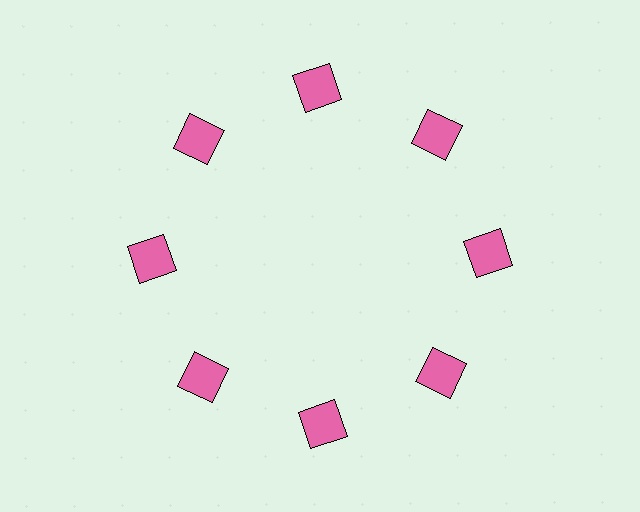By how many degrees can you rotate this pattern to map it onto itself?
The pattern maps onto itself every 45 degrees of rotation.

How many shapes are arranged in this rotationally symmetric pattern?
There are 8 shapes, arranged in 8 groups of 1.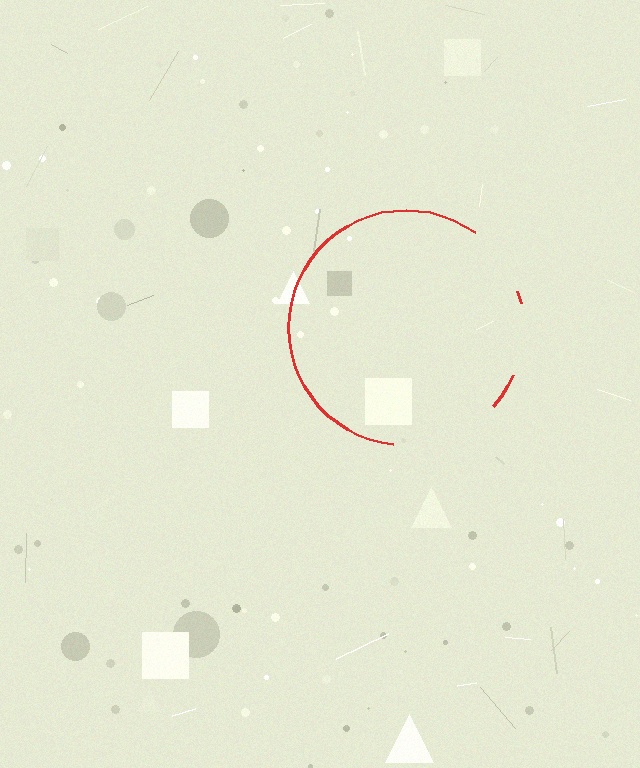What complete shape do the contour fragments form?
The contour fragments form a circle.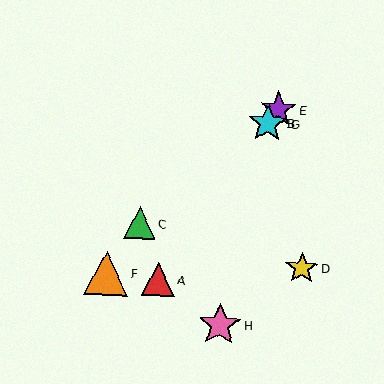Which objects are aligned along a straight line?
Objects A, B, E, G are aligned along a straight line.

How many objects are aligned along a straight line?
4 objects (A, B, E, G) are aligned along a straight line.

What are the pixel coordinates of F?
Object F is at (106, 273).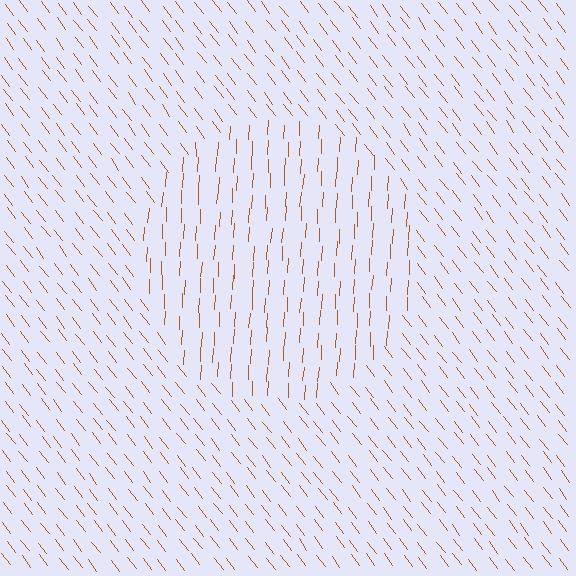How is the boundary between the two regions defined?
The boundary is defined purely by a change in line orientation (approximately 40 degrees difference). All lines are the same color and thickness.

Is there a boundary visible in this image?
Yes, there is a texture boundary formed by a change in line orientation.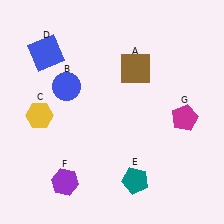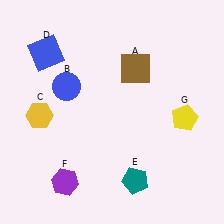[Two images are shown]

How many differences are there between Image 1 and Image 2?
There is 1 difference between the two images.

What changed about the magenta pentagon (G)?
In Image 1, G is magenta. In Image 2, it changed to yellow.